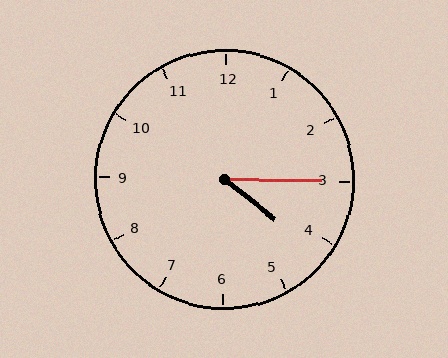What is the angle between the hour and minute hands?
Approximately 38 degrees.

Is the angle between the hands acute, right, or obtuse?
It is acute.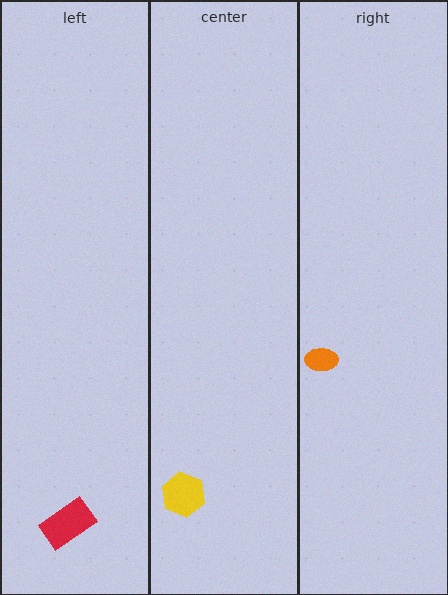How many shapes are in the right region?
1.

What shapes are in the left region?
The red rectangle.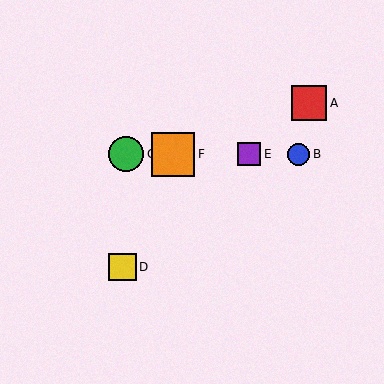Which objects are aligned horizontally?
Objects B, C, E, F are aligned horizontally.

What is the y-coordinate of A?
Object A is at y≈103.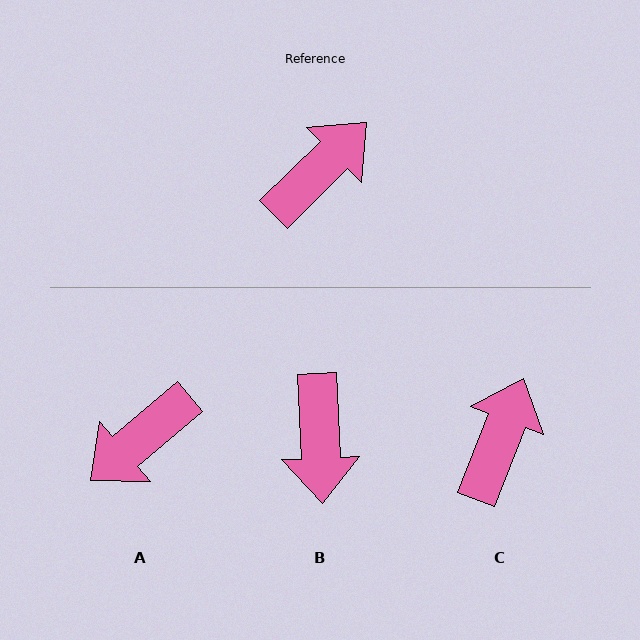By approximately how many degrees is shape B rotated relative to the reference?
Approximately 133 degrees clockwise.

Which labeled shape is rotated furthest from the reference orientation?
A, about 175 degrees away.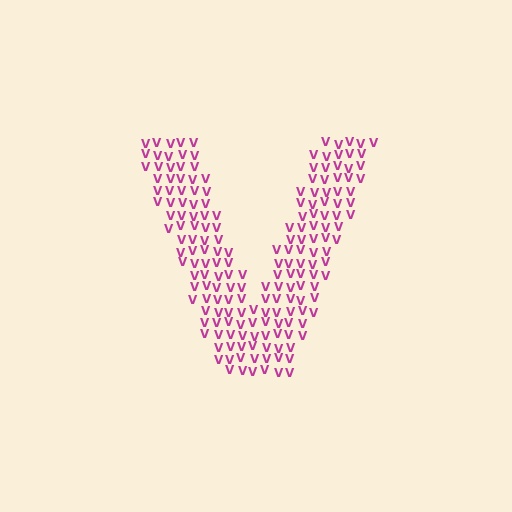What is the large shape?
The large shape is the letter V.